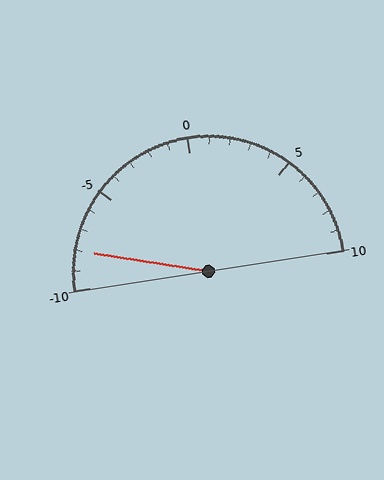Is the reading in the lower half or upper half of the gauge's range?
The reading is in the lower half of the range (-10 to 10).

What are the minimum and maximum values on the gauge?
The gauge ranges from -10 to 10.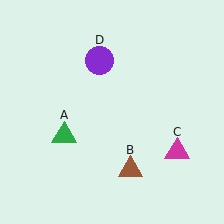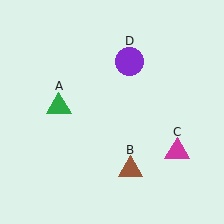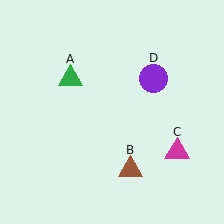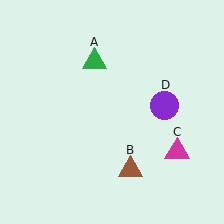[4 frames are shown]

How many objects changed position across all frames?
2 objects changed position: green triangle (object A), purple circle (object D).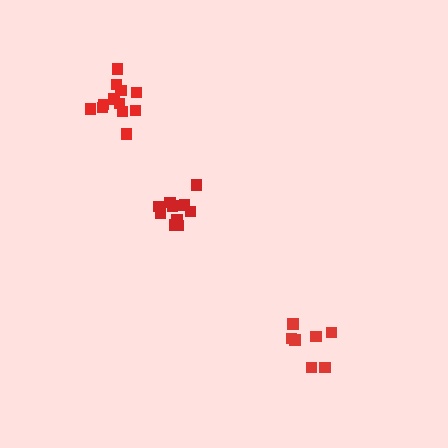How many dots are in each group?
Group 1: 7 dots, Group 2: 11 dots, Group 3: 12 dots (30 total).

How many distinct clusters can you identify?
There are 3 distinct clusters.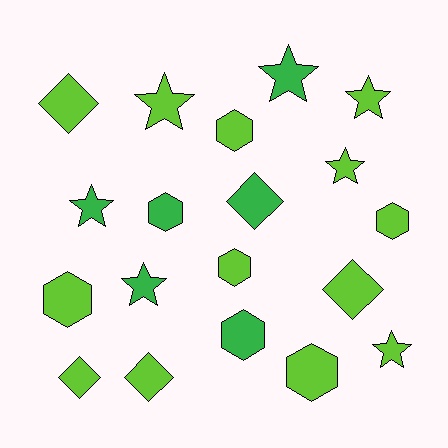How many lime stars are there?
There are 4 lime stars.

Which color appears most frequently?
Lime, with 13 objects.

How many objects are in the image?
There are 19 objects.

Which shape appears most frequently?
Hexagon, with 7 objects.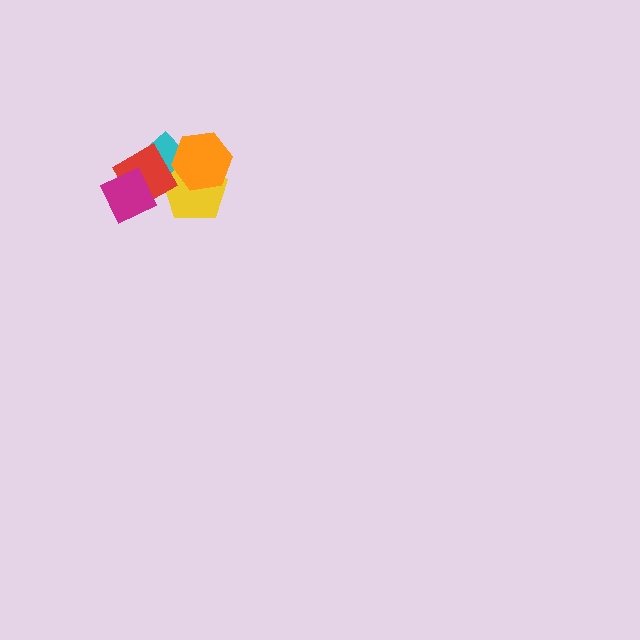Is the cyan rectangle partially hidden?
Yes, it is partially covered by another shape.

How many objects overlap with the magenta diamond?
1 object overlaps with the magenta diamond.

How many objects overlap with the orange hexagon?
2 objects overlap with the orange hexagon.